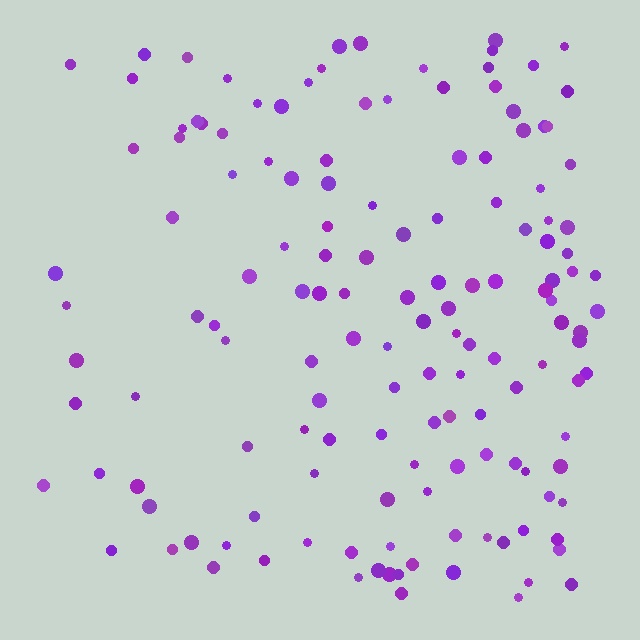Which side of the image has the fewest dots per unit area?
The left.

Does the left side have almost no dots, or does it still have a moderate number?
Still a moderate number, just noticeably fewer than the right.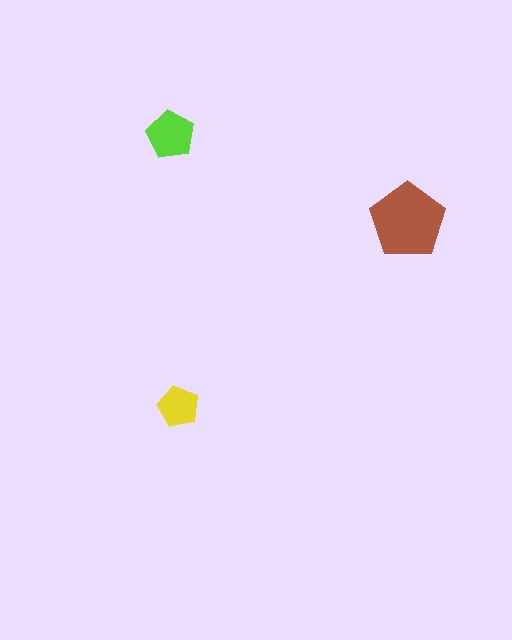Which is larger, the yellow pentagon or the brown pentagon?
The brown one.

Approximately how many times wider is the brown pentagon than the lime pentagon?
About 1.5 times wider.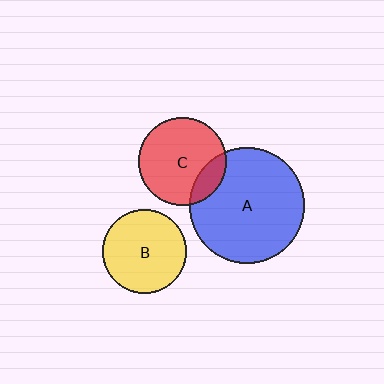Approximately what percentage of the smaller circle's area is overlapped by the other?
Approximately 15%.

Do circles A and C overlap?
Yes.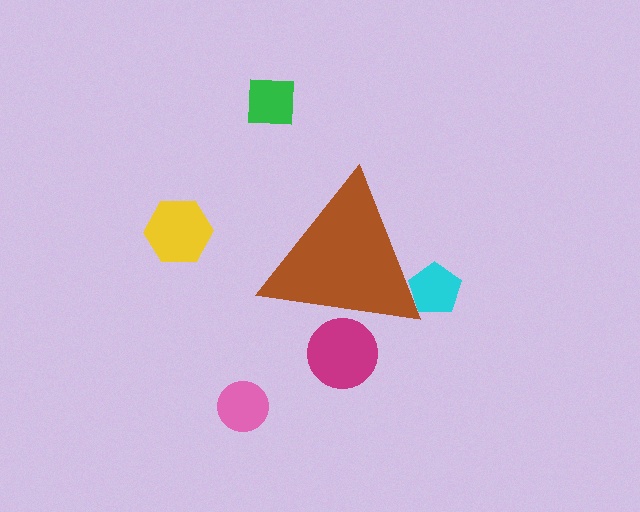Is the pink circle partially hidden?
No, the pink circle is fully visible.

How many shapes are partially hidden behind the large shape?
2 shapes are partially hidden.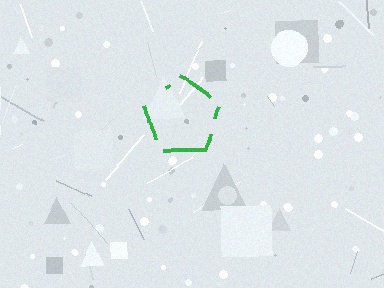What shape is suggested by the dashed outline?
The dashed outline suggests a pentagon.